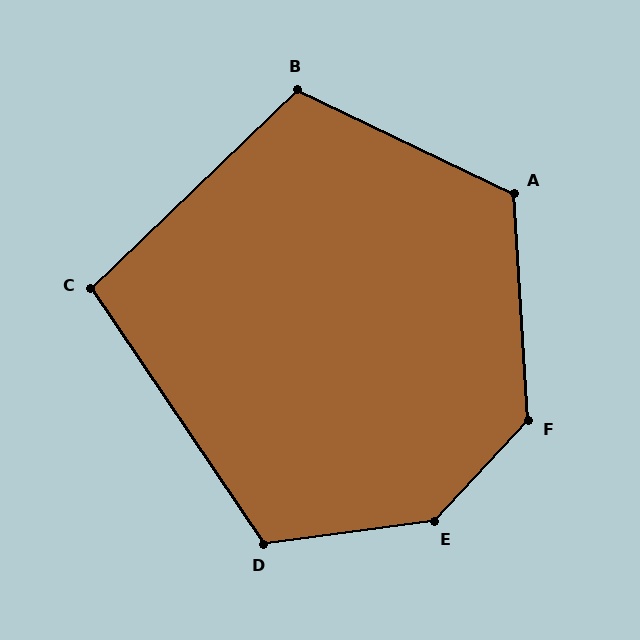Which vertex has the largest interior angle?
E, at approximately 141 degrees.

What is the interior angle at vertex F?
Approximately 133 degrees (obtuse).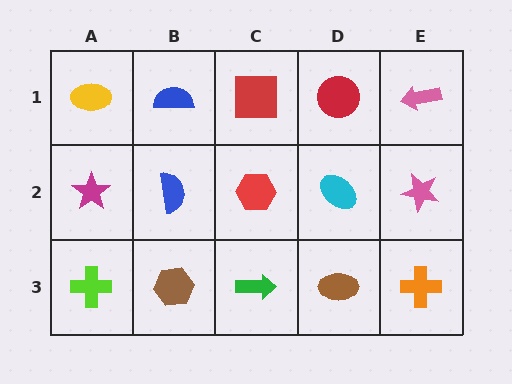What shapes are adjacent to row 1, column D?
A cyan ellipse (row 2, column D), a red square (row 1, column C), a pink arrow (row 1, column E).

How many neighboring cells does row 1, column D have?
3.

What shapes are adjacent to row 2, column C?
A red square (row 1, column C), a green arrow (row 3, column C), a blue semicircle (row 2, column B), a cyan ellipse (row 2, column D).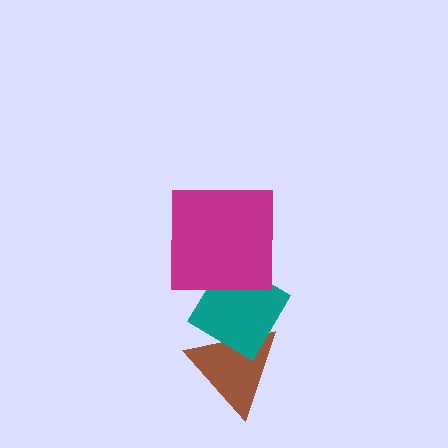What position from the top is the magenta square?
The magenta square is 1st from the top.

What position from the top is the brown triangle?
The brown triangle is 3rd from the top.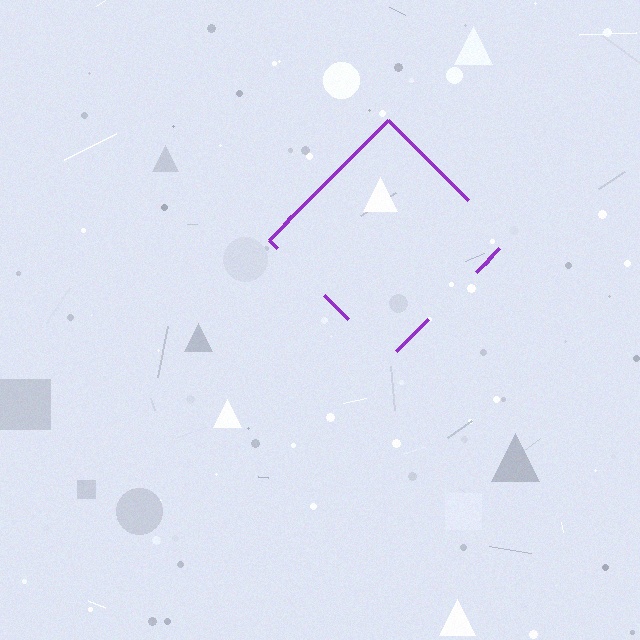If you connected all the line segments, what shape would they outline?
They would outline a diamond.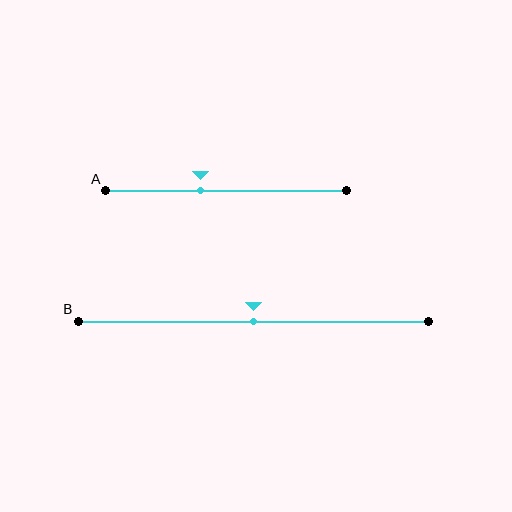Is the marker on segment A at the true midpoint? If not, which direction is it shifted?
No, the marker on segment A is shifted to the left by about 11% of the segment length.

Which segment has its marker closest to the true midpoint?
Segment B has its marker closest to the true midpoint.